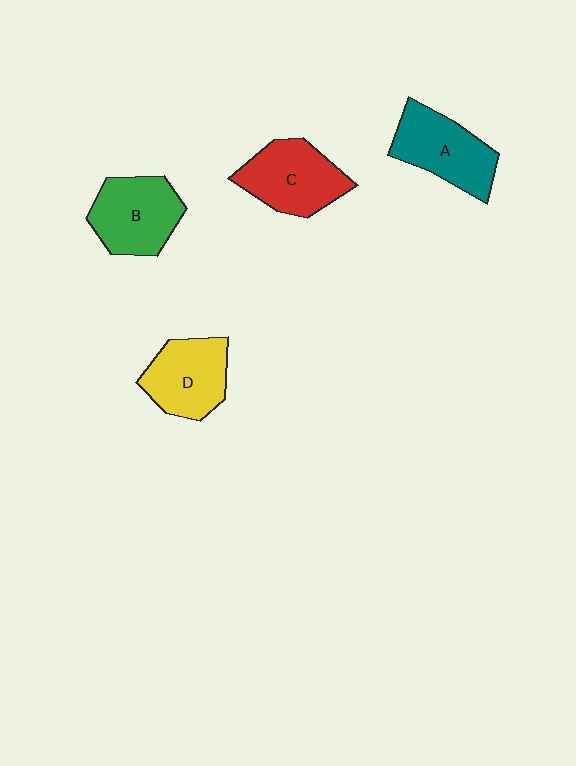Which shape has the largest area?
Shape C (red).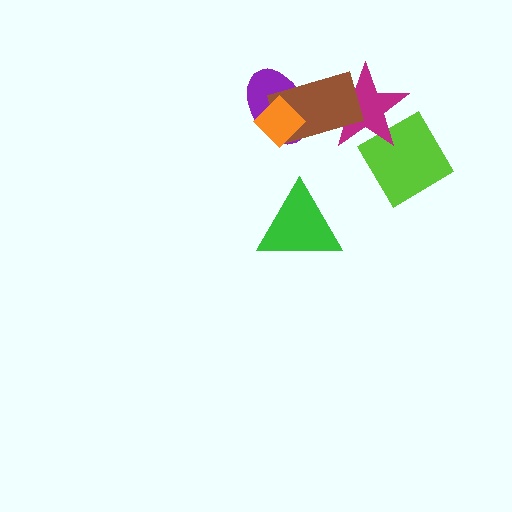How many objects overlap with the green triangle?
0 objects overlap with the green triangle.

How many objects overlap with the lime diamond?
1 object overlaps with the lime diamond.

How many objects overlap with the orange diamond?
2 objects overlap with the orange diamond.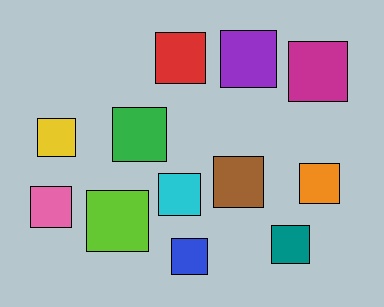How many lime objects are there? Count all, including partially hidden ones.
There is 1 lime object.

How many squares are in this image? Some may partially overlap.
There are 12 squares.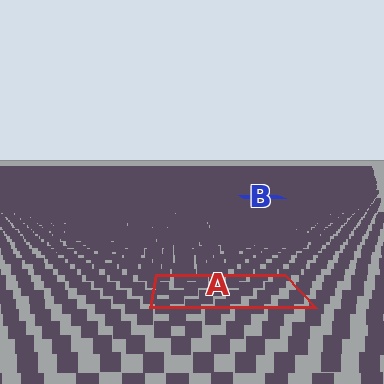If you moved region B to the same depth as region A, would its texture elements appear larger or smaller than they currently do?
They would appear larger. At a closer depth, the same texture elements are projected at a bigger on-screen size.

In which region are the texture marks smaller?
The texture marks are smaller in region B, because it is farther away.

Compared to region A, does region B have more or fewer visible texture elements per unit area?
Region B has more texture elements per unit area — they are packed more densely because it is farther away.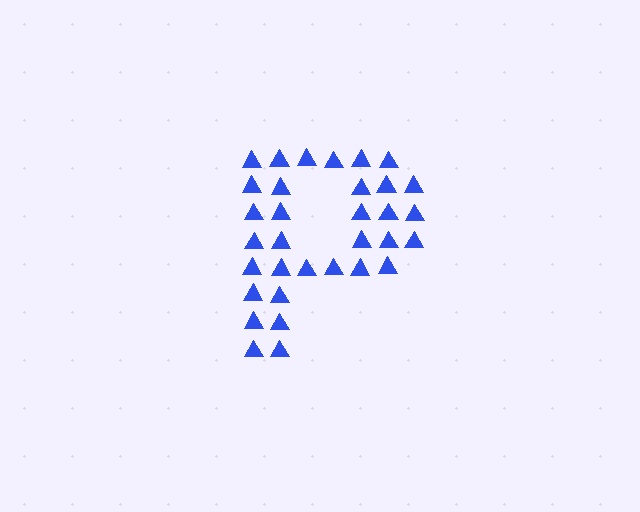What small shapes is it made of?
It is made of small triangles.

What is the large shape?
The large shape is the letter P.